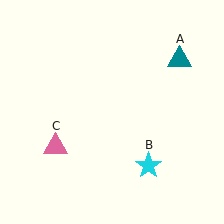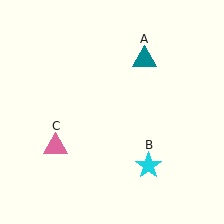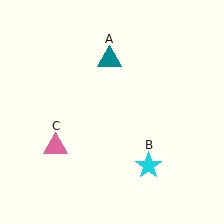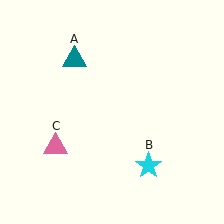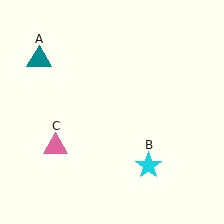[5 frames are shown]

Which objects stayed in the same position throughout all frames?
Cyan star (object B) and pink triangle (object C) remained stationary.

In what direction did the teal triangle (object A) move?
The teal triangle (object A) moved left.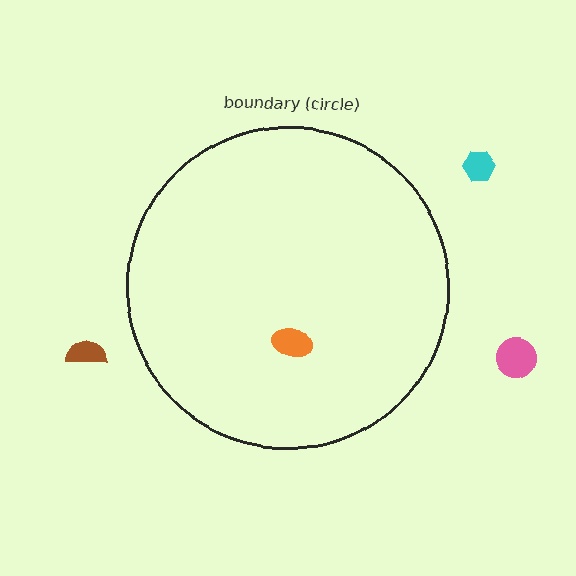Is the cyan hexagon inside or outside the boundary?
Outside.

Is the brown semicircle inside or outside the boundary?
Outside.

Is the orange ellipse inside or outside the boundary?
Inside.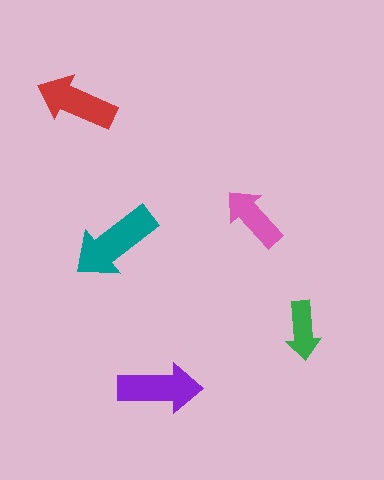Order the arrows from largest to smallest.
the teal one, the purple one, the red one, the pink one, the green one.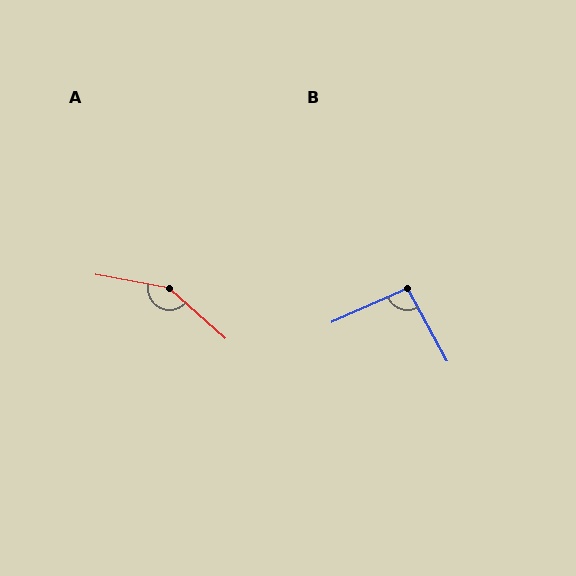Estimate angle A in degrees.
Approximately 148 degrees.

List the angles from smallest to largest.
B (95°), A (148°).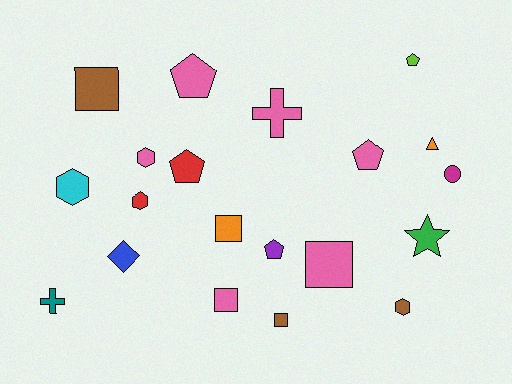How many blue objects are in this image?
There is 1 blue object.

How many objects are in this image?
There are 20 objects.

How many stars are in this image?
There is 1 star.